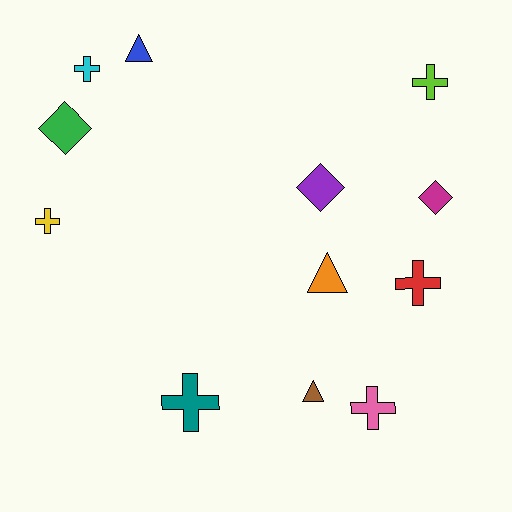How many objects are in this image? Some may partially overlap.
There are 12 objects.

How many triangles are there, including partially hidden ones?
There are 3 triangles.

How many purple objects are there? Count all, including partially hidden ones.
There is 1 purple object.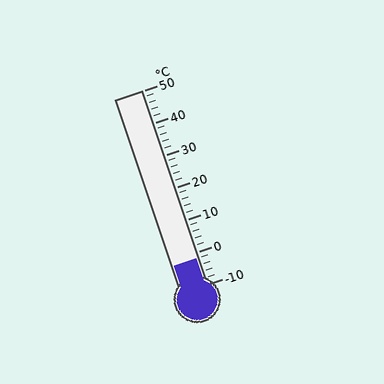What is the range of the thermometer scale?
The thermometer scale ranges from -10°C to 50°C.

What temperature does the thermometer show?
The thermometer shows approximately -2°C.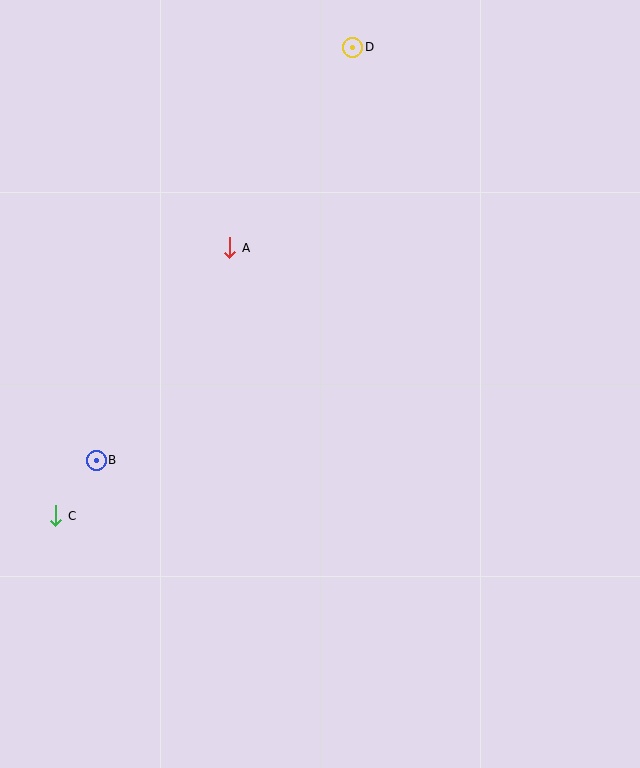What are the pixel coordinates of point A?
Point A is at (230, 248).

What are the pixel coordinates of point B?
Point B is at (96, 460).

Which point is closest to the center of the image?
Point A at (230, 248) is closest to the center.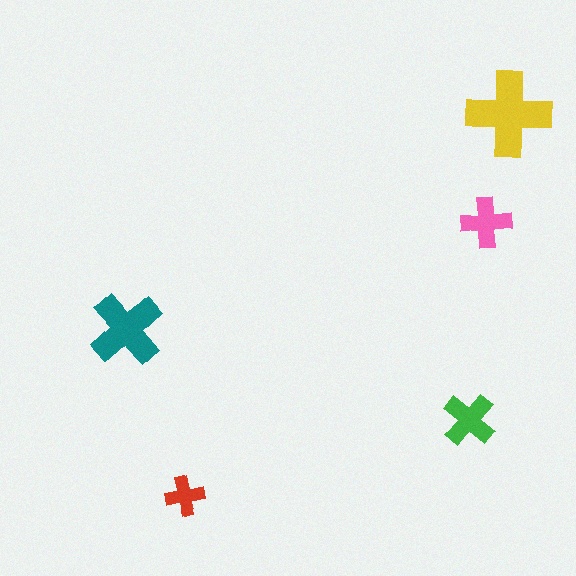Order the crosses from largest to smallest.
the yellow one, the teal one, the green one, the pink one, the red one.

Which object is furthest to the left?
The teal cross is leftmost.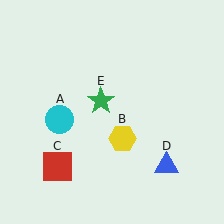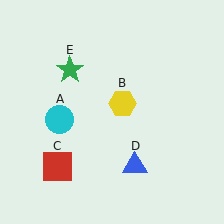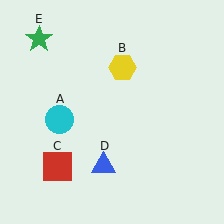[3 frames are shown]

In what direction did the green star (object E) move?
The green star (object E) moved up and to the left.